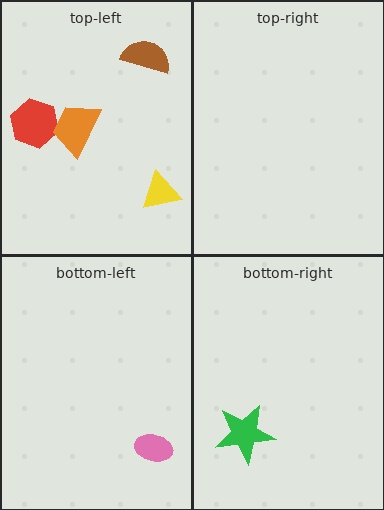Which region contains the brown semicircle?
The top-left region.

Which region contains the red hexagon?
The top-left region.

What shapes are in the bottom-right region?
The green star.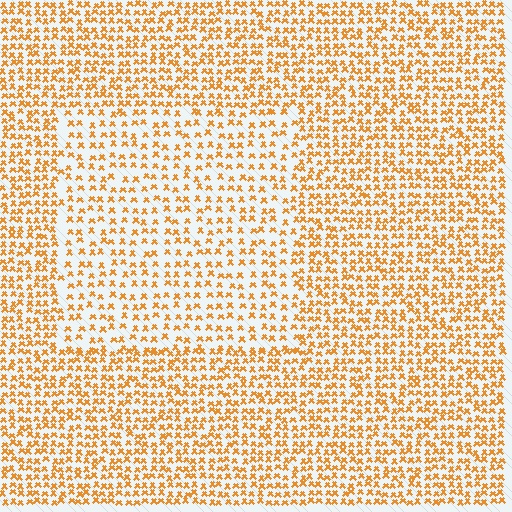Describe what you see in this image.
The image contains small orange elements arranged at two different densities. A rectangle-shaped region is visible where the elements are less densely packed than the surrounding area.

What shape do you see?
I see a rectangle.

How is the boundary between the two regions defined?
The boundary is defined by a change in element density (approximately 1.7x ratio). All elements are the same color, size, and shape.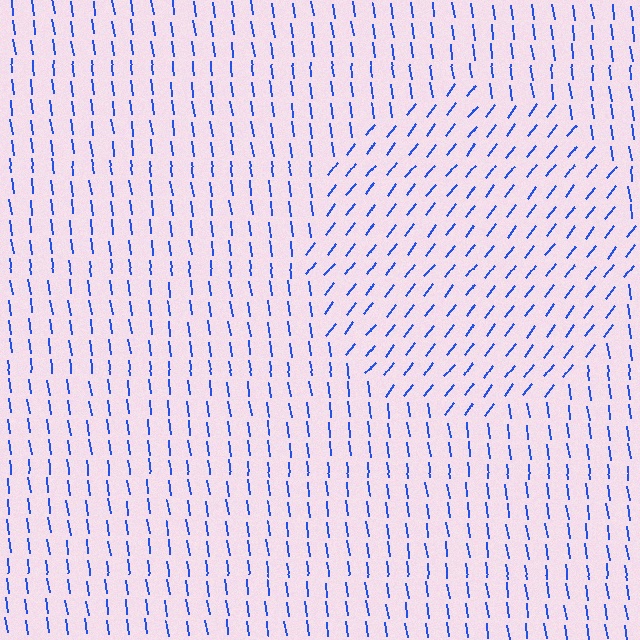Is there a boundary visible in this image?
Yes, there is a texture boundary formed by a change in line orientation.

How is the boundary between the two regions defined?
The boundary is defined purely by a change in line orientation (approximately 45 degrees difference). All lines are the same color and thickness.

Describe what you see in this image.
The image is filled with small blue line segments. A circle region in the image has lines oriented differently from the surrounding lines, creating a visible texture boundary.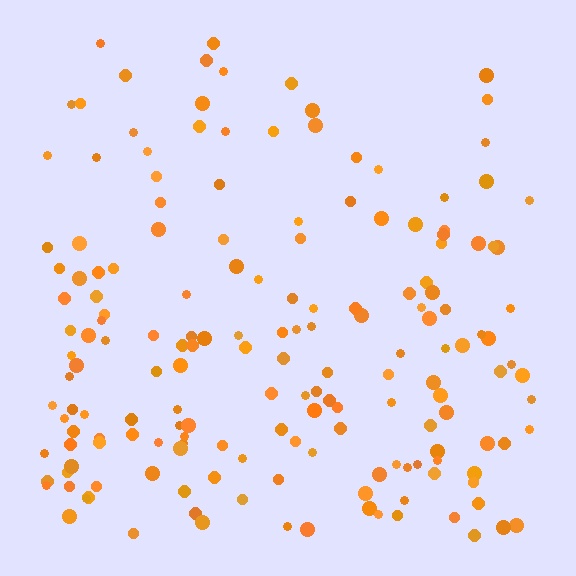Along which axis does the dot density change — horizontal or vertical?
Vertical.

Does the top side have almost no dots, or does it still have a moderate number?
Still a moderate number, just noticeably fewer than the bottom.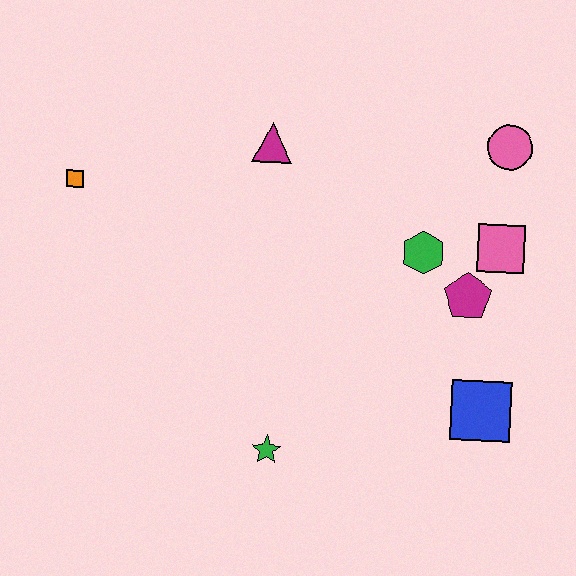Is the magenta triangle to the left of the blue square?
Yes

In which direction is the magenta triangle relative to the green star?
The magenta triangle is above the green star.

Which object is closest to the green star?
The blue square is closest to the green star.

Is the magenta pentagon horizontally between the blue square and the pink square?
No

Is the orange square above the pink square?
Yes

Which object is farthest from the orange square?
The blue square is farthest from the orange square.